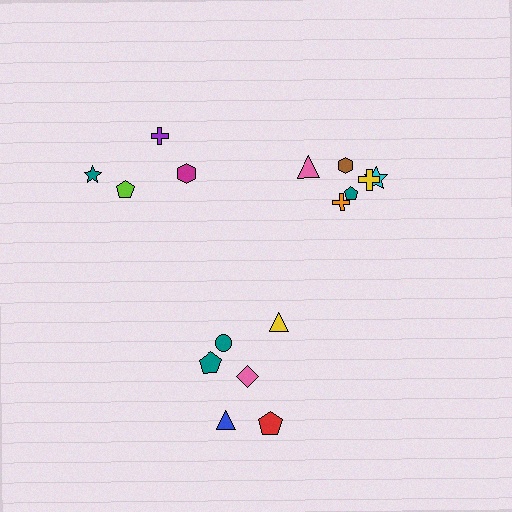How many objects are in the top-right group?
There are 6 objects.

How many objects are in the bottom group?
There are 6 objects.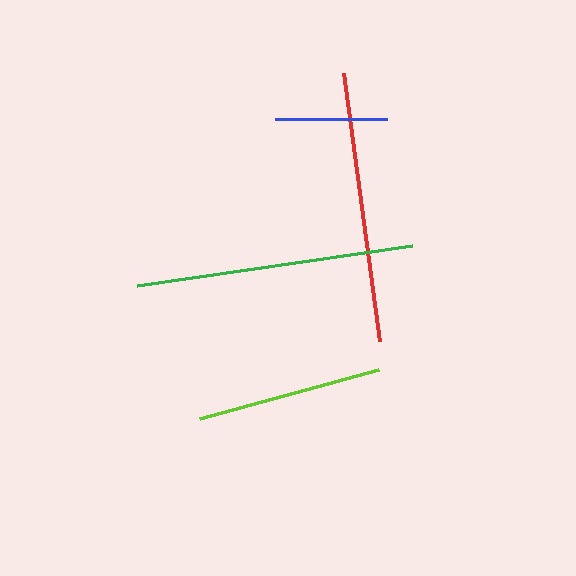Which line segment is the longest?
The green line is the longest at approximately 278 pixels.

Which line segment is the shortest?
The blue line is the shortest at approximately 112 pixels.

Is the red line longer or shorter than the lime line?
The red line is longer than the lime line.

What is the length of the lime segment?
The lime segment is approximately 186 pixels long.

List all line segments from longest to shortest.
From longest to shortest: green, red, lime, blue.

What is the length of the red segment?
The red segment is approximately 271 pixels long.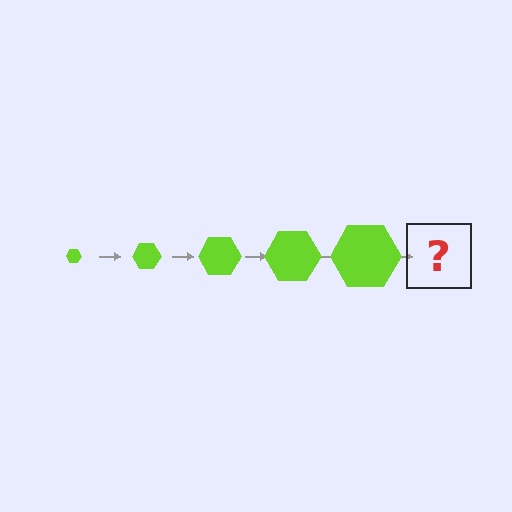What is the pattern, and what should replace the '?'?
The pattern is that the hexagon gets progressively larger each step. The '?' should be a lime hexagon, larger than the previous one.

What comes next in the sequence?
The next element should be a lime hexagon, larger than the previous one.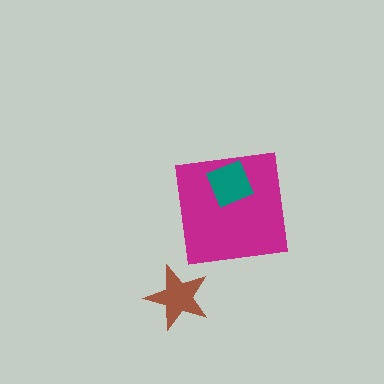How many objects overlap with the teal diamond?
1 object overlaps with the teal diamond.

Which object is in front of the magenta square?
The teal diamond is in front of the magenta square.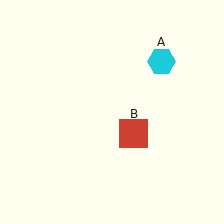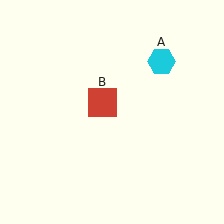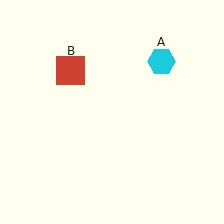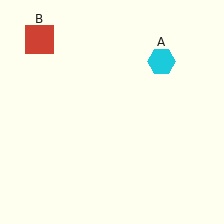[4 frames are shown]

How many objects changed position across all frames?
1 object changed position: red square (object B).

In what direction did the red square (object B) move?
The red square (object B) moved up and to the left.